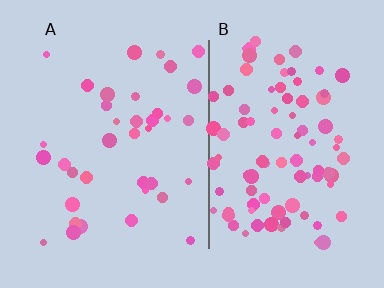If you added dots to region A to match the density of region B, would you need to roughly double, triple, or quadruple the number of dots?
Approximately double.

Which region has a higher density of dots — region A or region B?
B (the right).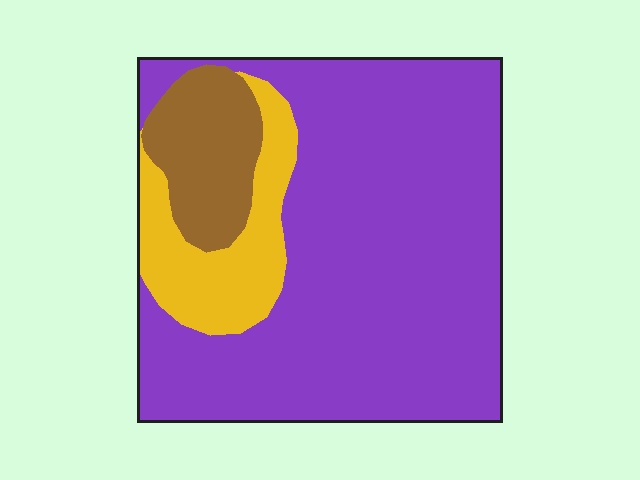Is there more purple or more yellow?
Purple.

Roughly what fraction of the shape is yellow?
Yellow covers about 15% of the shape.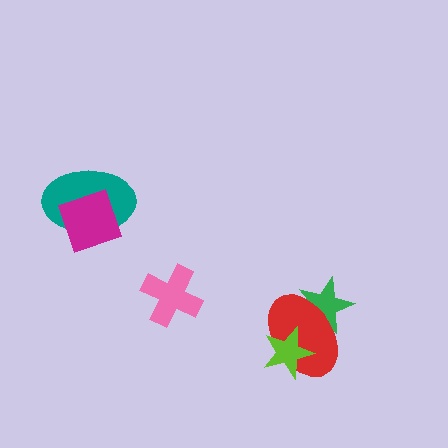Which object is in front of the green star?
The red ellipse is in front of the green star.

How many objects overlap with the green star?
1 object overlaps with the green star.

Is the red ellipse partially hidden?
Yes, it is partially covered by another shape.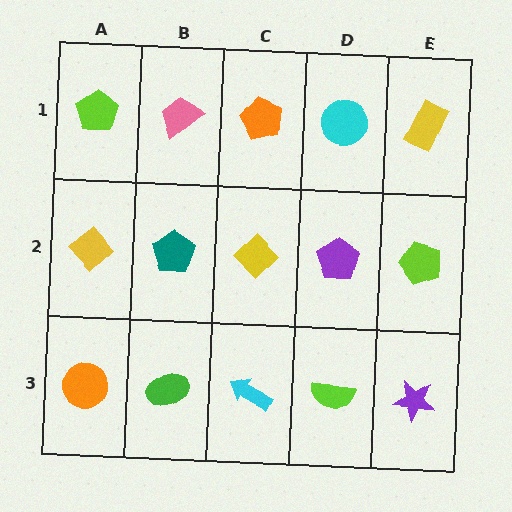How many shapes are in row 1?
5 shapes.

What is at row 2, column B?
A teal pentagon.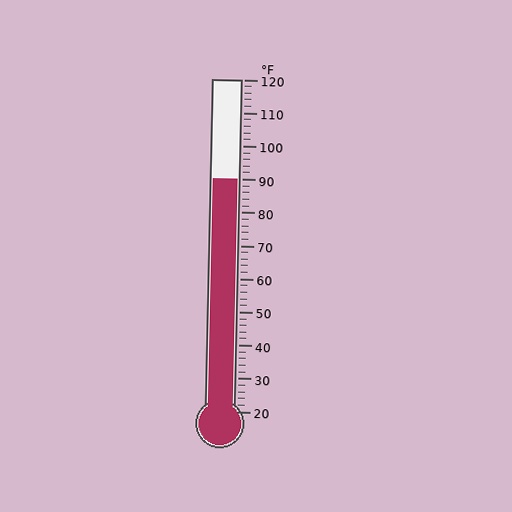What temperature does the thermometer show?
The thermometer shows approximately 90°F.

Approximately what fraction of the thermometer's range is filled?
The thermometer is filled to approximately 70% of its range.